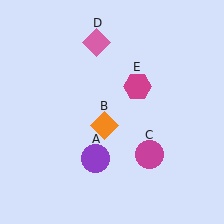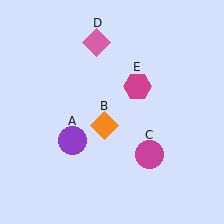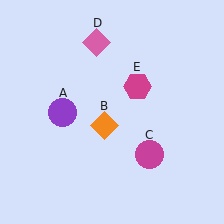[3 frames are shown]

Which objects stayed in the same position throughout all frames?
Orange diamond (object B) and magenta circle (object C) and pink diamond (object D) and magenta hexagon (object E) remained stationary.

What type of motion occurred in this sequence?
The purple circle (object A) rotated clockwise around the center of the scene.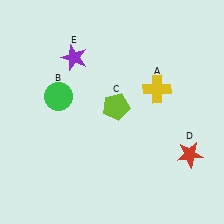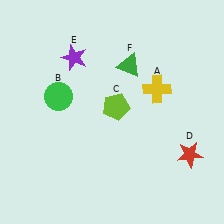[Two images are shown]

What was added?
A green triangle (F) was added in Image 2.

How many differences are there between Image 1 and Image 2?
There is 1 difference between the two images.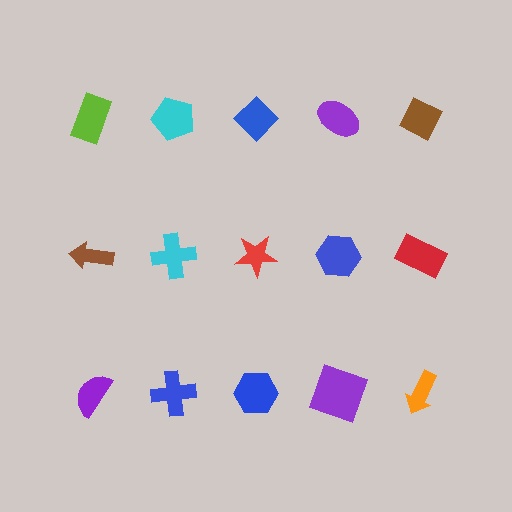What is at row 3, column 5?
An orange arrow.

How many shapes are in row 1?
5 shapes.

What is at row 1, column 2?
A cyan pentagon.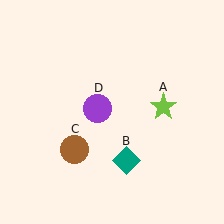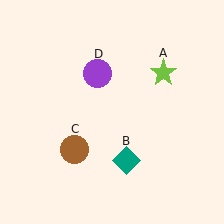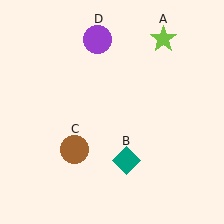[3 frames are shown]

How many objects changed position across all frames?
2 objects changed position: lime star (object A), purple circle (object D).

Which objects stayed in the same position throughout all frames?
Teal diamond (object B) and brown circle (object C) remained stationary.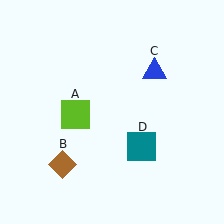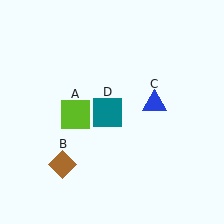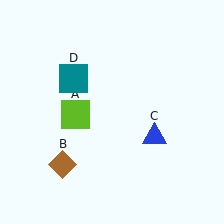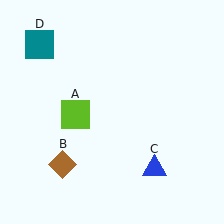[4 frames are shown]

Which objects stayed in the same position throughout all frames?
Lime square (object A) and brown diamond (object B) remained stationary.